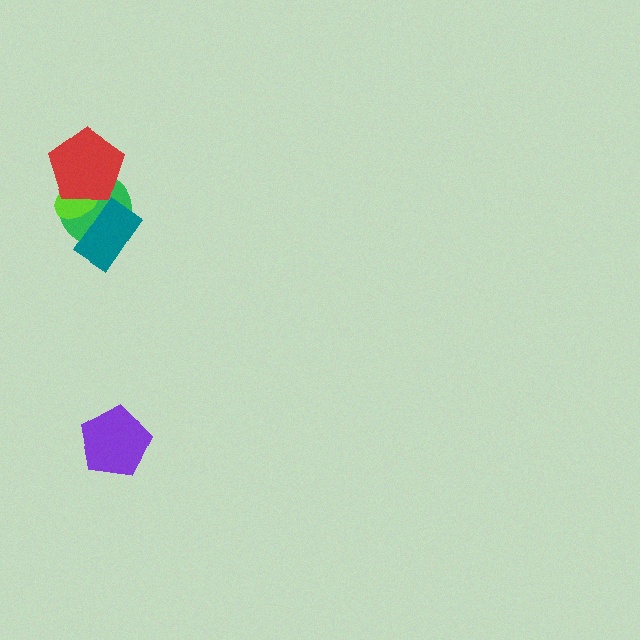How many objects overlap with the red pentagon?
2 objects overlap with the red pentagon.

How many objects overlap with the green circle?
3 objects overlap with the green circle.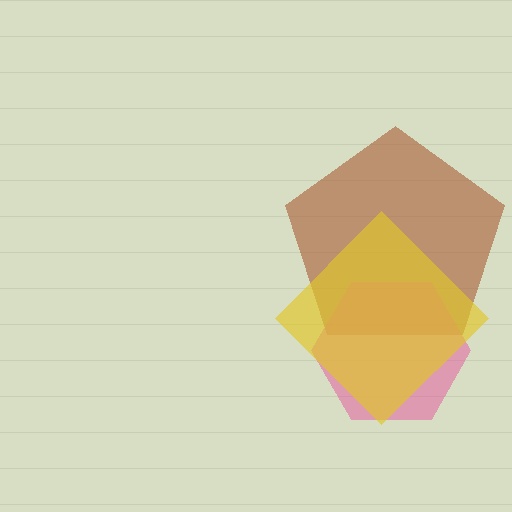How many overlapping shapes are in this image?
There are 3 overlapping shapes in the image.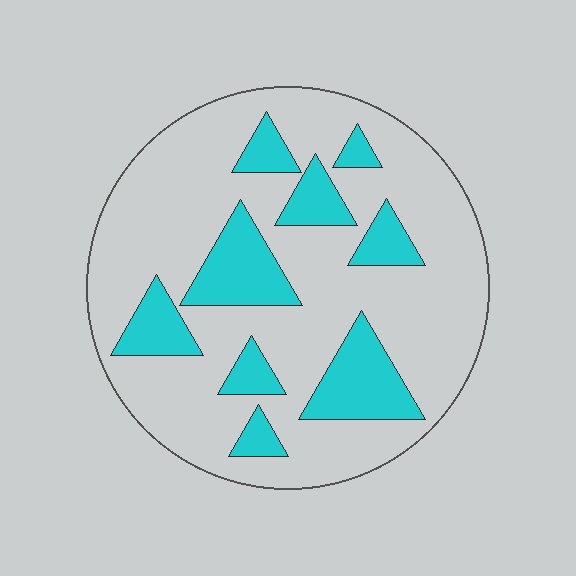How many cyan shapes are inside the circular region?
9.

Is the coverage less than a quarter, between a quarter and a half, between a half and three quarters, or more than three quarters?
Less than a quarter.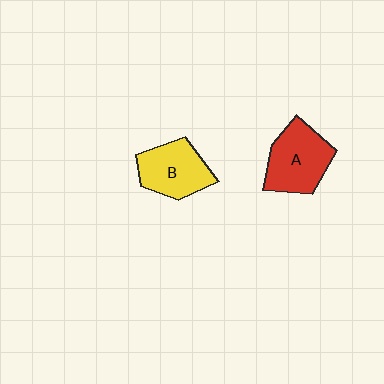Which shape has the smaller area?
Shape B (yellow).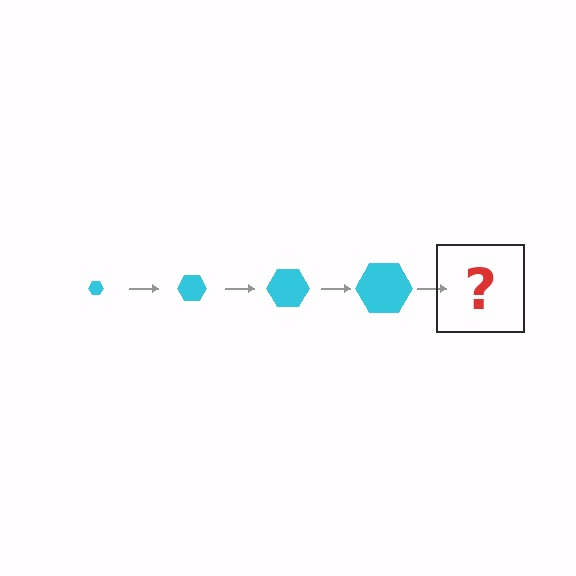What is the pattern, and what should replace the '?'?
The pattern is that the hexagon gets progressively larger each step. The '?' should be a cyan hexagon, larger than the previous one.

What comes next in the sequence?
The next element should be a cyan hexagon, larger than the previous one.